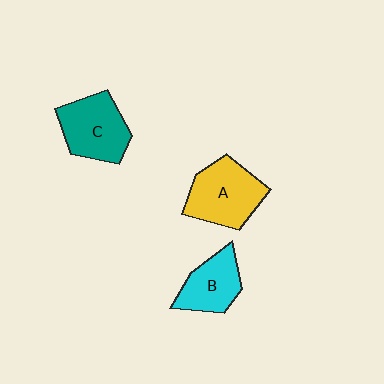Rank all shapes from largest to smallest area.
From largest to smallest: A (yellow), C (teal), B (cyan).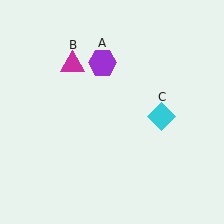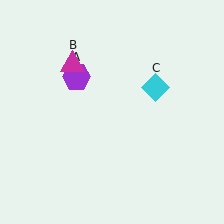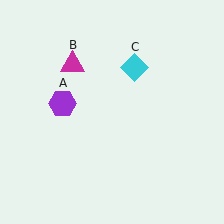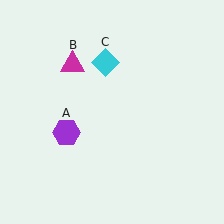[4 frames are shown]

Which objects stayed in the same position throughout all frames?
Magenta triangle (object B) remained stationary.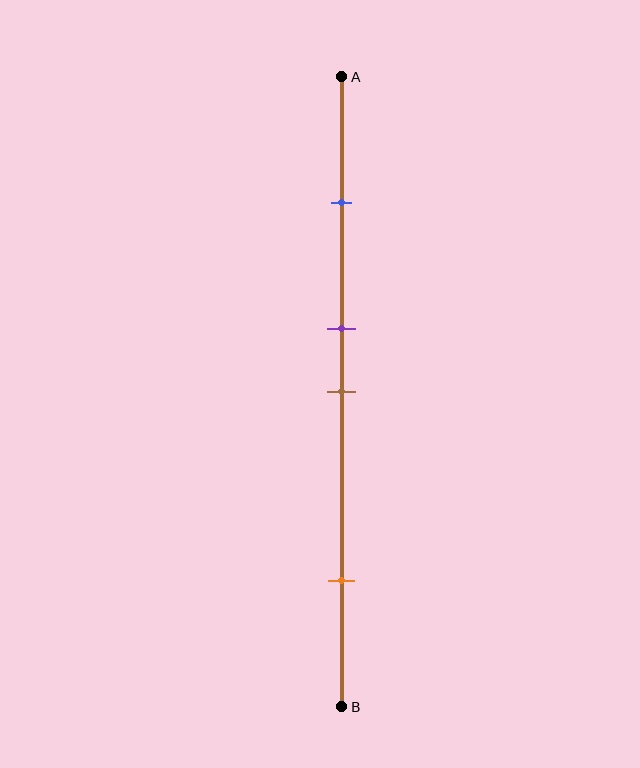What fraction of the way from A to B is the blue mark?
The blue mark is approximately 20% (0.2) of the way from A to B.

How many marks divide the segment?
There are 4 marks dividing the segment.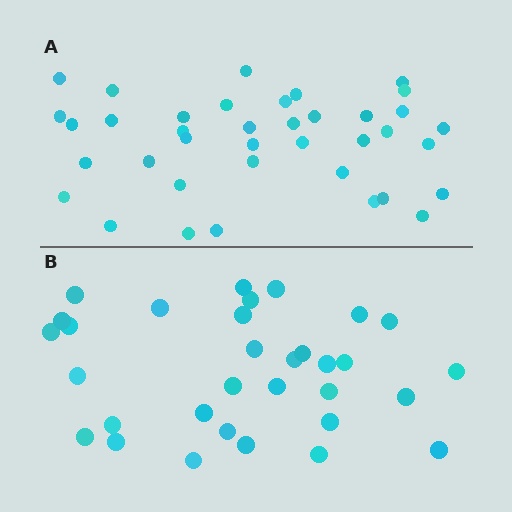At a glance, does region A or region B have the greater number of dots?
Region A (the top region) has more dots.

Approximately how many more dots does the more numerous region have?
Region A has about 6 more dots than region B.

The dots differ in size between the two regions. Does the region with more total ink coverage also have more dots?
No. Region B has more total ink coverage because its dots are larger, but region A actually contains more individual dots. Total area can be misleading — the number of items is what matters here.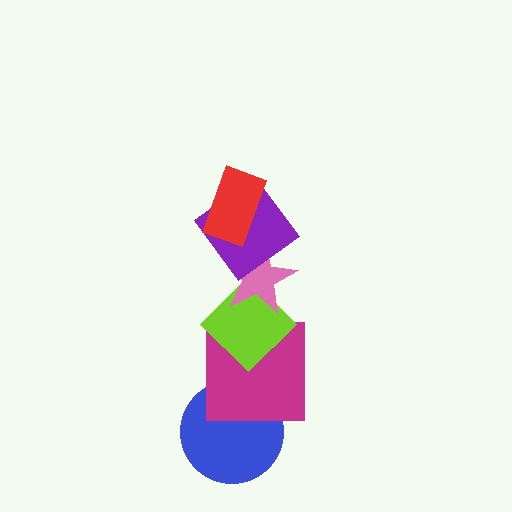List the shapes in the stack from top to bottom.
From top to bottom: the red rectangle, the purple diamond, the pink star, the lime diamond, the magenta square, the blue circle.